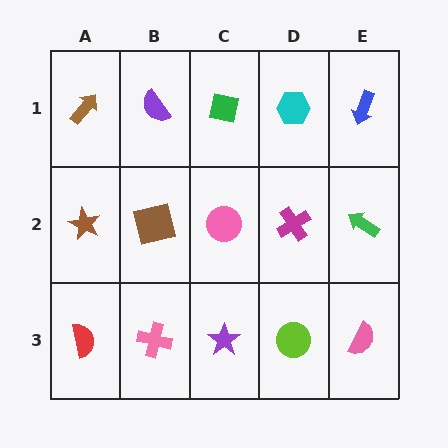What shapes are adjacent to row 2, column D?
A cyan hexagon (row 1, column D), a lime circle (row 3, column D), a pink circle (row 2, column C), a green arrow (row 2, column E).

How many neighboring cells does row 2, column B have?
4.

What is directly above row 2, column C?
A green square.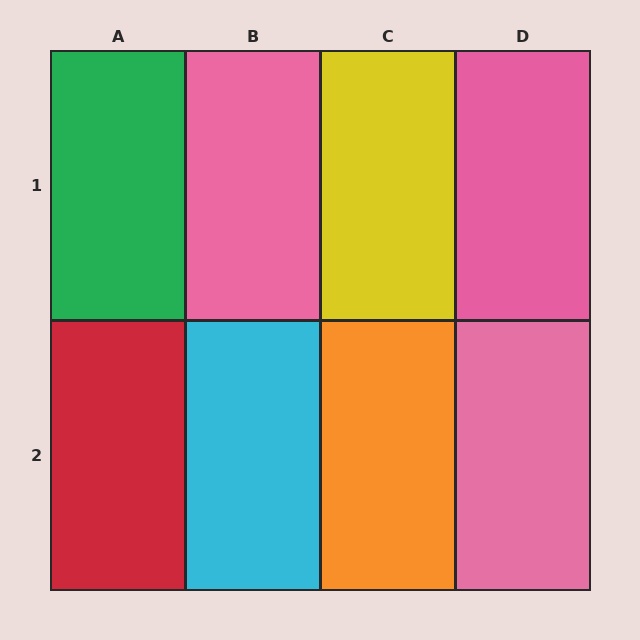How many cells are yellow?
1 cell is yellow.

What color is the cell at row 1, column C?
Yellow.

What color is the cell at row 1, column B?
Pink.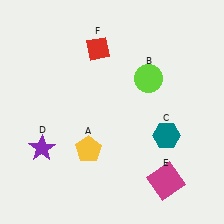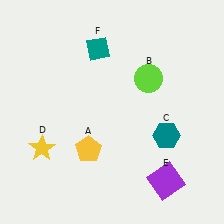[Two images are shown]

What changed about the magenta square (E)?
In Image 1, E is magenta. In Image 2, it changed to purple.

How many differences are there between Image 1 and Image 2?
There are 3 differences between the two images.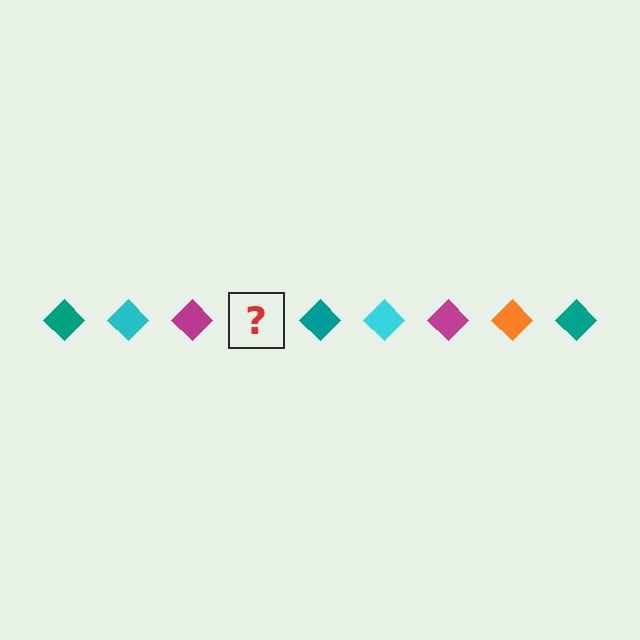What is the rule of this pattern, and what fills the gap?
The rule is that the pattern cycles through teal, cyan, magenta, orange diamonds. The gap should be filled with an orange diamond.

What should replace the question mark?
The question mark should be replaced with an orange diamond.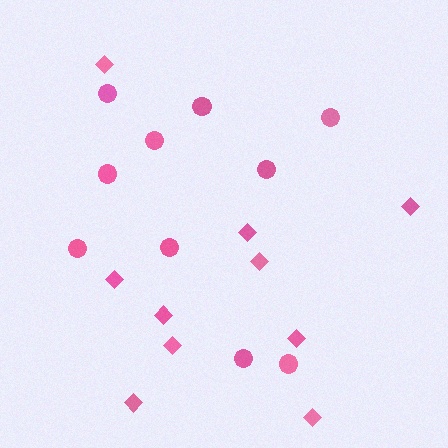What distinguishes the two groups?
There are 2 groups: one group of circles (10) and one group of diamonds (10).